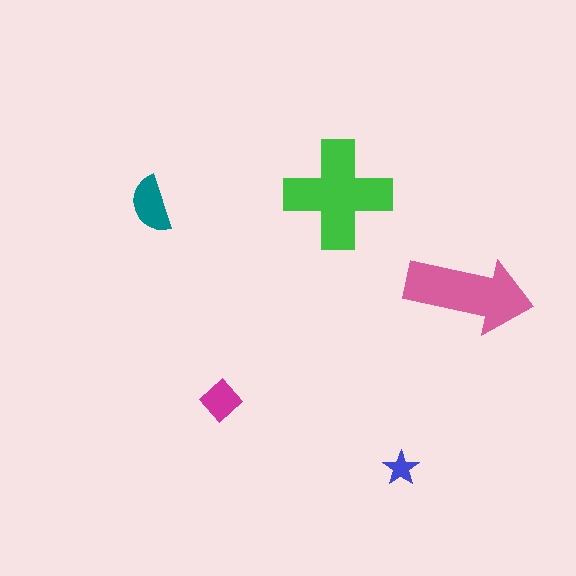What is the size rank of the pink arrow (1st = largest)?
2nd.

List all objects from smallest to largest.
The blue star, the magenta diamond, the teal semicircle, the pink arrow, the green cross.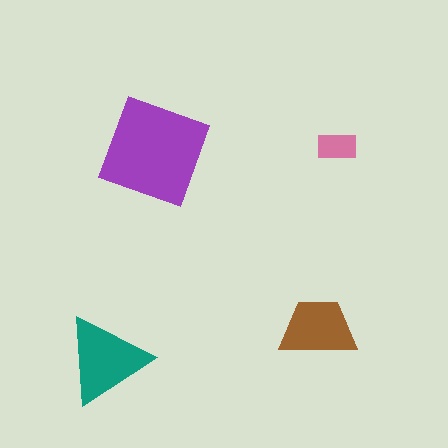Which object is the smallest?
The pink rectangle.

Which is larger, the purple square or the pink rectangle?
The purple square.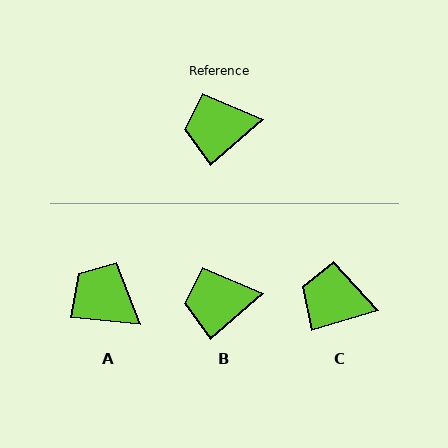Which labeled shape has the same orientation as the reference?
B.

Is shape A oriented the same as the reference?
No, it is off by about 46 degrees.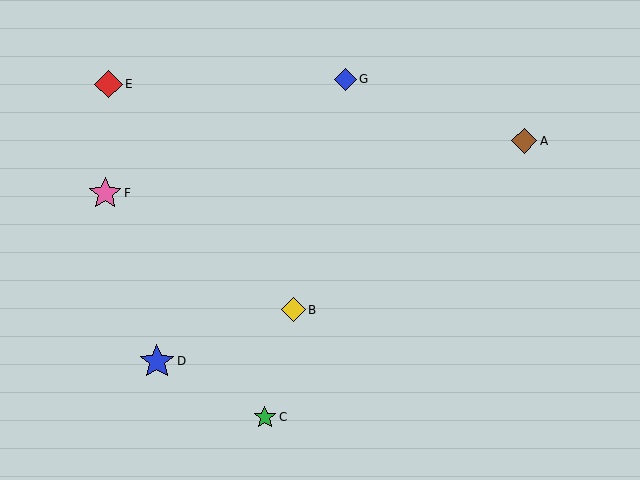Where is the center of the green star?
The center of the green star is at (265, 417).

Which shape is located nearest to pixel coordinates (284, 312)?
The yellow diamond (labeled B) at (293, 310) is nearest to that location.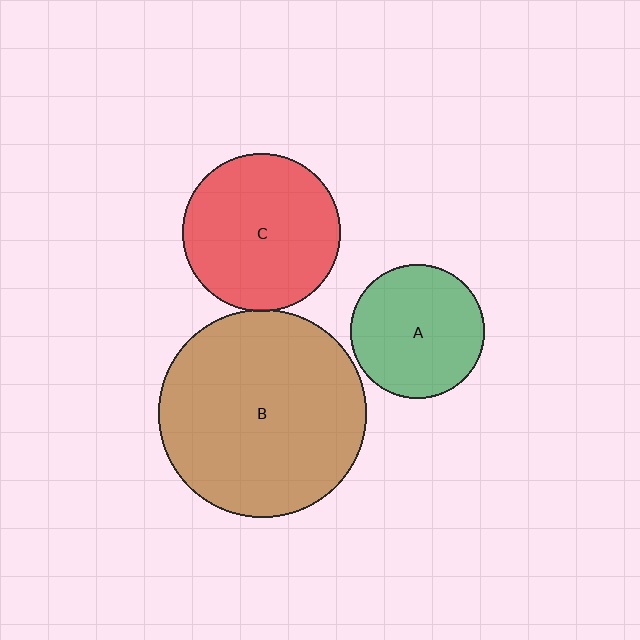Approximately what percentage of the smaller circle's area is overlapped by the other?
Approximately 5%.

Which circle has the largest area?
Circle B (brown).